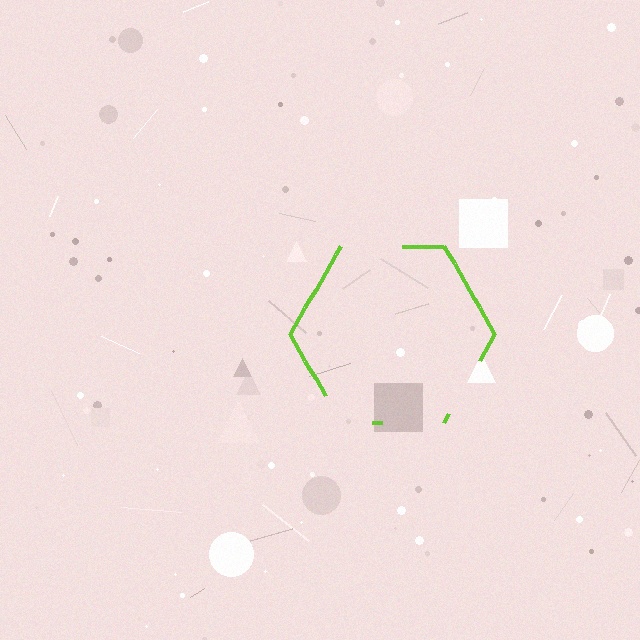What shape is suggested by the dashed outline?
The dashed outline suggests a hexagon.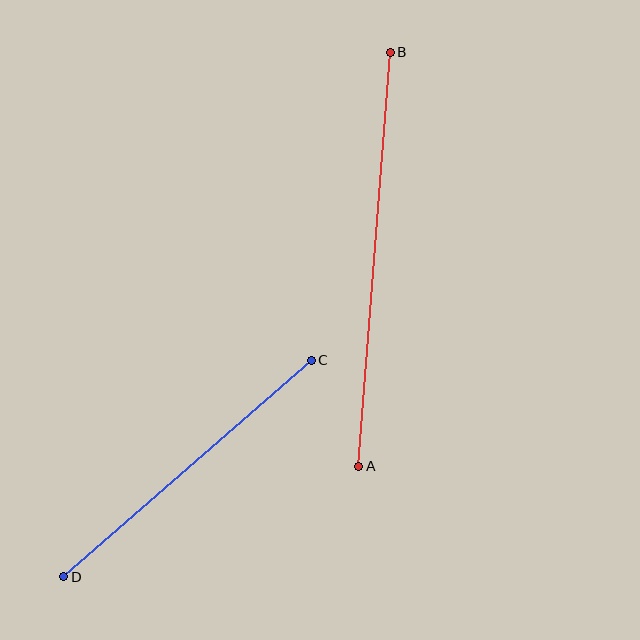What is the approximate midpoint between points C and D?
The midpoint is at approximately (188, 468) pixels.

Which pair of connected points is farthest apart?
Points A and B are farthest apart.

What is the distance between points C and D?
The distance is approximately 329 pixels.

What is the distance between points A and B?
The distance is approximately 415 pixels.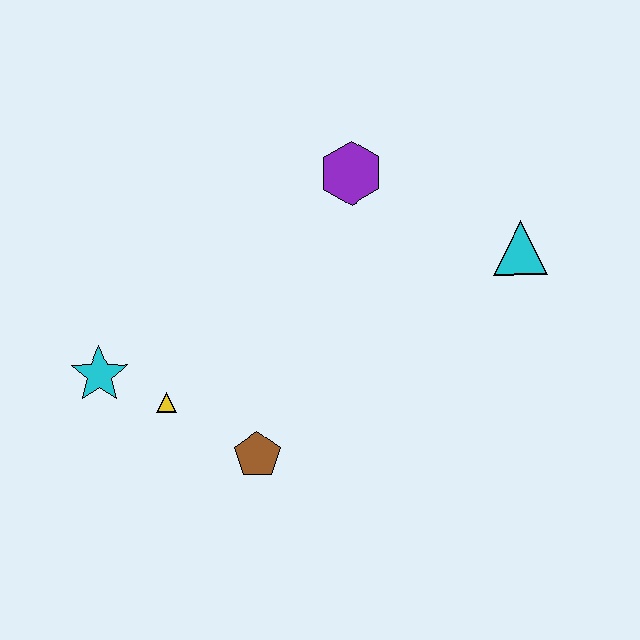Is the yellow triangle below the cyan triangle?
Yes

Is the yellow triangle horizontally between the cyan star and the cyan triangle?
Yes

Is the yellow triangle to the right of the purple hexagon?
No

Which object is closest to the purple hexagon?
The cyan triangle is closest to the purple hexagon.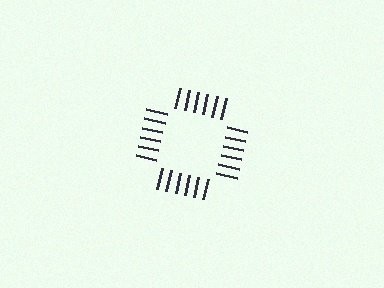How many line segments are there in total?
24 — 6 along each of the 4 edges.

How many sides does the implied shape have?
4 sides — the line-ends trace a square.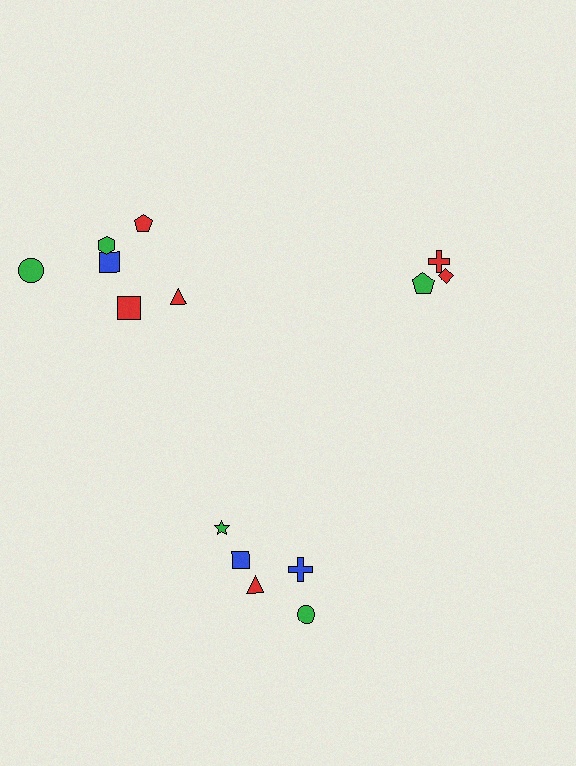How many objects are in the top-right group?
There are 3 objects.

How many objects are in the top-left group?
There are 6 objects.